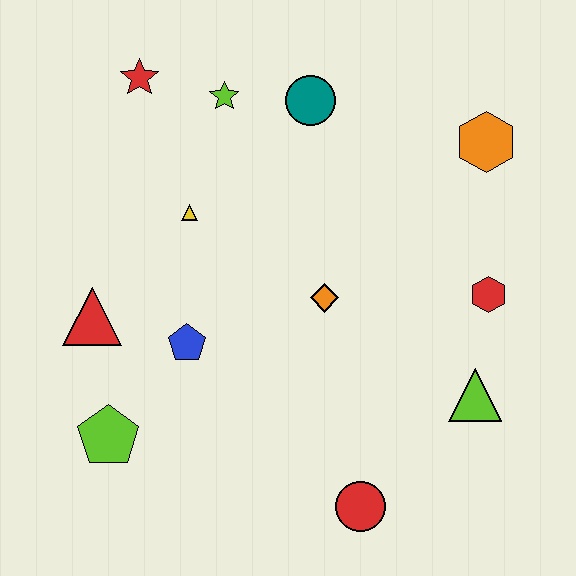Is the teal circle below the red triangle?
No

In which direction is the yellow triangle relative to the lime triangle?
The yellow triangle is to the left of the lime triangle.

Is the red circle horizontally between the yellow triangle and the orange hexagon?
Yes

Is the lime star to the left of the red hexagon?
Yes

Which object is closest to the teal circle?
The lime star is closest to the teal circle.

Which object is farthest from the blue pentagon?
The orange hexagon is farthest from the blue pentagon.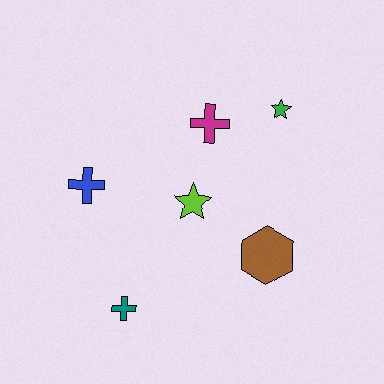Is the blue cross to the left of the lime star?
Yes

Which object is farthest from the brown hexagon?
The blue cross is farthest from the brown hexagon.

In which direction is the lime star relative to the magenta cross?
The lime star is below the magenta cross.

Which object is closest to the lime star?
The magenta cross is closest to the lime star.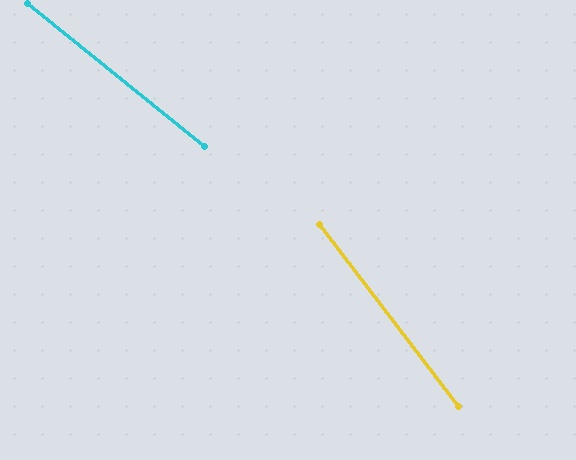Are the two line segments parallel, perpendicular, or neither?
Neither parallel nor perpendicular — they differ by about 14°.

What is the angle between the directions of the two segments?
Approximately 14 degrees.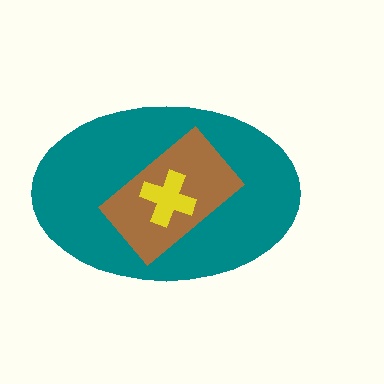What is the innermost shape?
The yellow cross.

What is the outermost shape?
The teal ellipse.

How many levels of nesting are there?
3.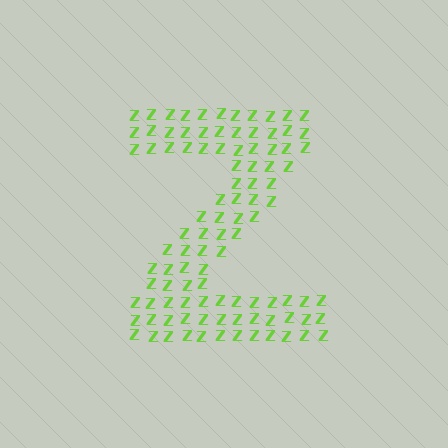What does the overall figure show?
The overall figure shows the letter Z.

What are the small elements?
The small elements are letter Z's.